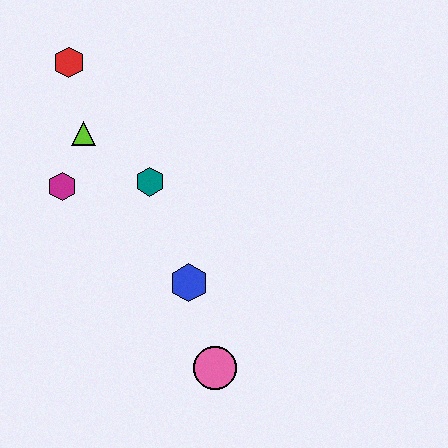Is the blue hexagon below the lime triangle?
Yes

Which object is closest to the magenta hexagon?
The lime triangle is closest to the magenta hexagon.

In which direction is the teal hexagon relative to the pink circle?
The teal hexagon is above the pink circle.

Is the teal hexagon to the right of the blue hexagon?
No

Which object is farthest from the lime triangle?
The pink circle is farthest from the lime triangle.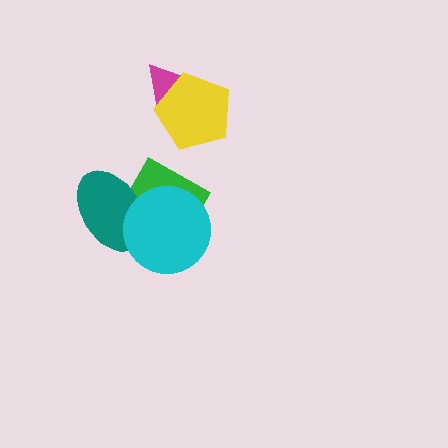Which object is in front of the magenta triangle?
The yellow pentagon is in front of the magenta triangle.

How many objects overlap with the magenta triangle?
1 object overlaps with the magenta triangle.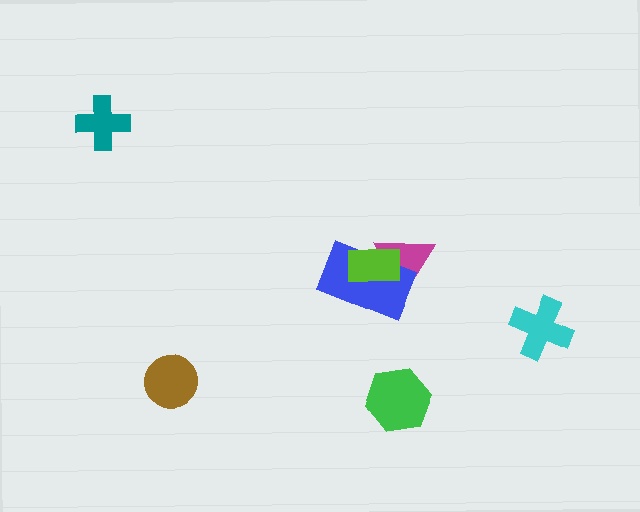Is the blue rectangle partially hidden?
Yes, it is partially covered by another shape.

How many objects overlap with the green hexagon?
0 objects overlap with the green hexagon.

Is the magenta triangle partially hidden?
Yes, it is partially covered by another shape.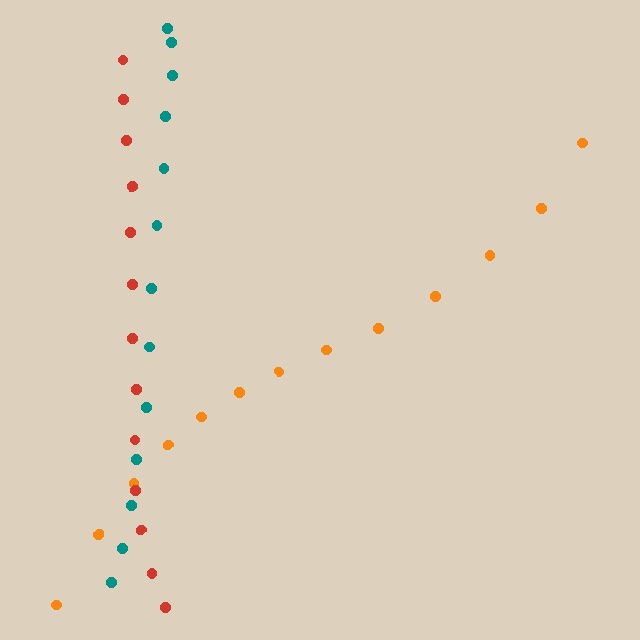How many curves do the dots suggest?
There are 3 distinct paths.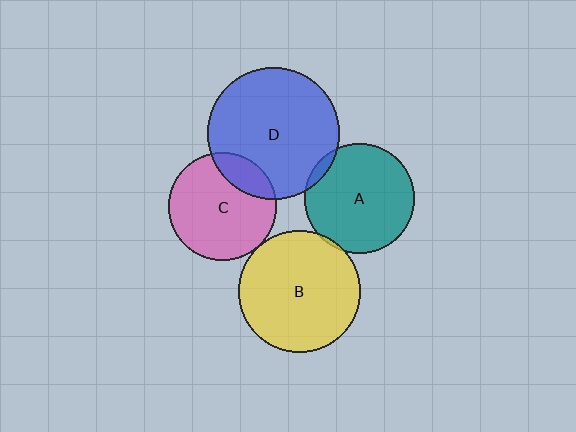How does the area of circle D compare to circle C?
Approximately 1.5 times.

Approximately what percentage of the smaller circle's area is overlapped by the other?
Approximately 5%.